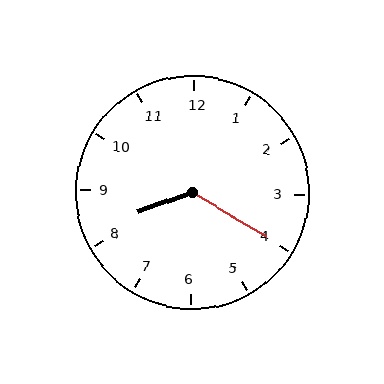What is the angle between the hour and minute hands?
Approximately 130 degrees.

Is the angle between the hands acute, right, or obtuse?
It is obtuse.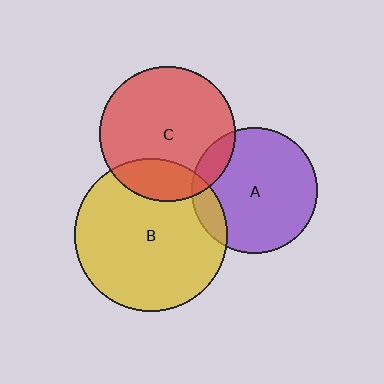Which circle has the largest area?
Circle B (yellow).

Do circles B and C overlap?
Yes.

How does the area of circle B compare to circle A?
Approximately 1.5 times.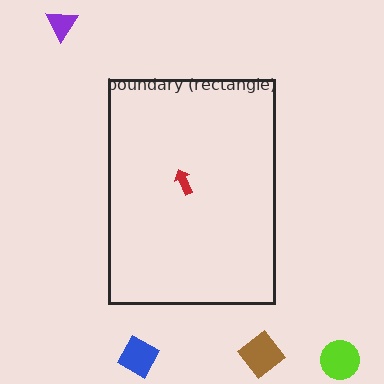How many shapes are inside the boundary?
1 inside, 4 outside.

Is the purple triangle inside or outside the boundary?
Outside.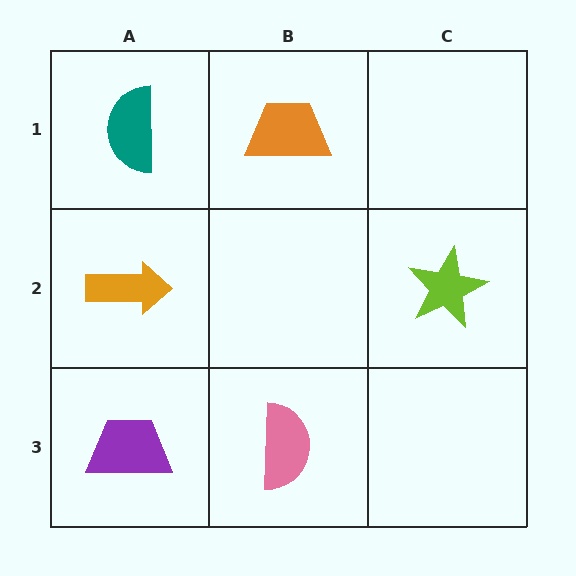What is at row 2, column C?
A lime star.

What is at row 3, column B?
A pink semicircle.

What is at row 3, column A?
A purple trapezoid.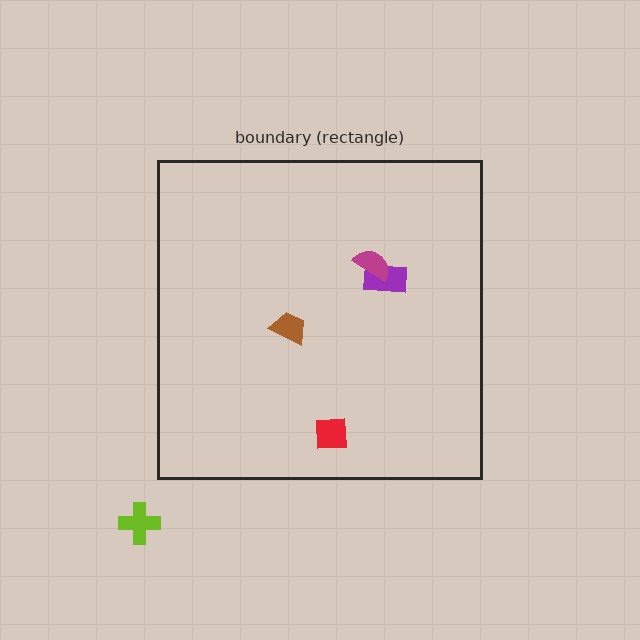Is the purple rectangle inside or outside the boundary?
Inside.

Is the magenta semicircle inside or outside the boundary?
Inside.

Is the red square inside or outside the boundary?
Inside.